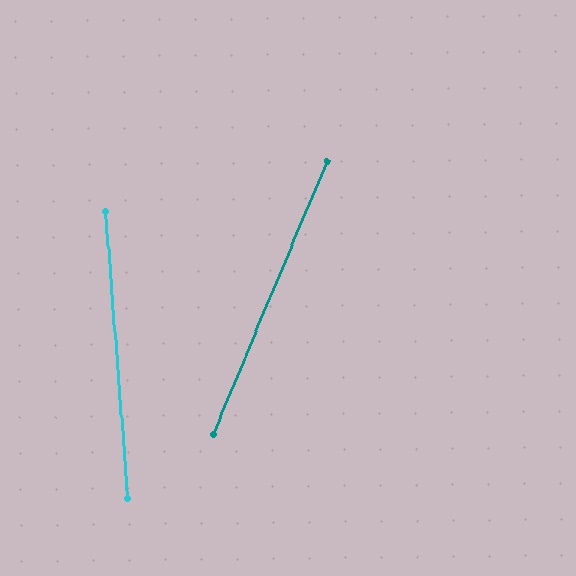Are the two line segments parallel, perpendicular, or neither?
Neither parallel nor perpendicular — they differ by about 27°.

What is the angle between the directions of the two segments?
Approximately 27 degrees.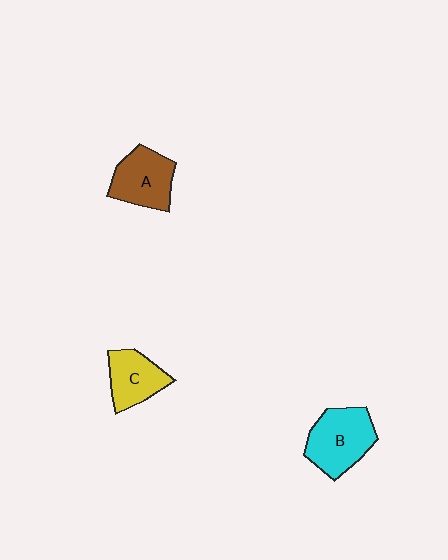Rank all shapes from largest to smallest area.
From largest to smallest: B (cyan), A (brown), C (yellow).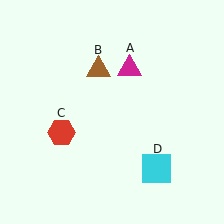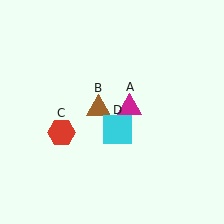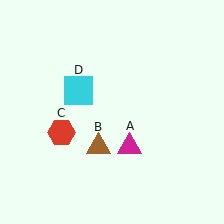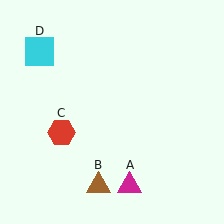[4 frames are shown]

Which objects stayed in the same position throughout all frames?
Red hexagon (object C) remained stationary.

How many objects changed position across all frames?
3 objects changed position: magenta triangle (object A), brown triangle (object B), cyan square (object D).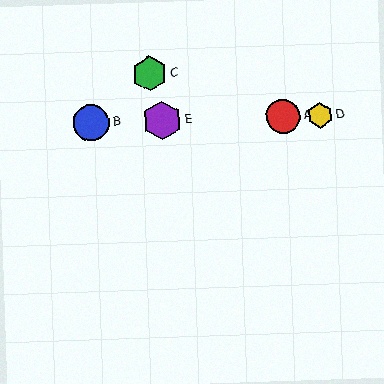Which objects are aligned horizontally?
Objects A, B, D, E are aligned horizontally.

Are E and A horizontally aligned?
Yes, both are at y≈120.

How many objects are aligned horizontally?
4 objects (A, B, D, E) are aligned horizontally.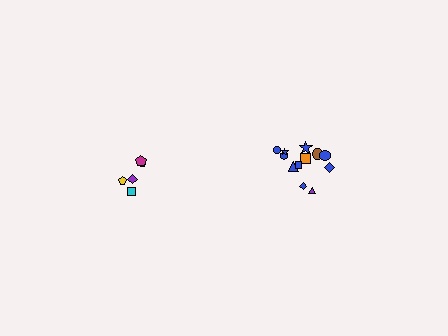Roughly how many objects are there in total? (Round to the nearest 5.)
Roughly 15 objects in total.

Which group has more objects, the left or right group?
The right group.